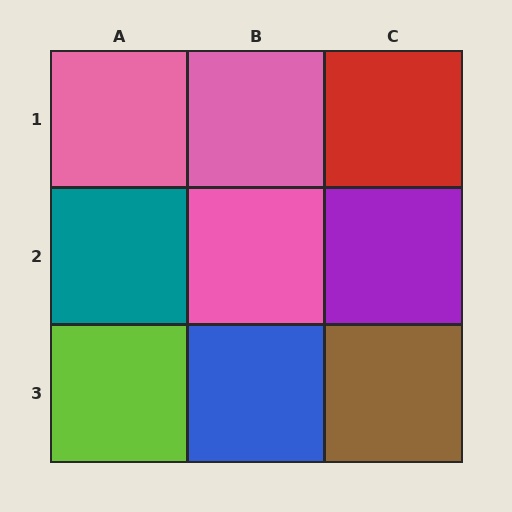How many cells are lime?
1 cell is lime.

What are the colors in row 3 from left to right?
Lime, blue, brown.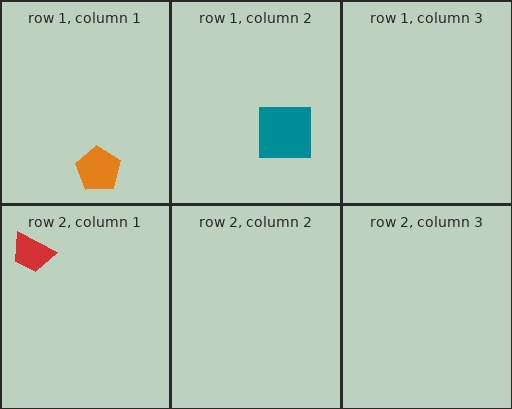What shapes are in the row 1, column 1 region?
The orange pentagon.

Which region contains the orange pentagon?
The row 1, column 1 region.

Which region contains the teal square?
The row 1, column 2 region.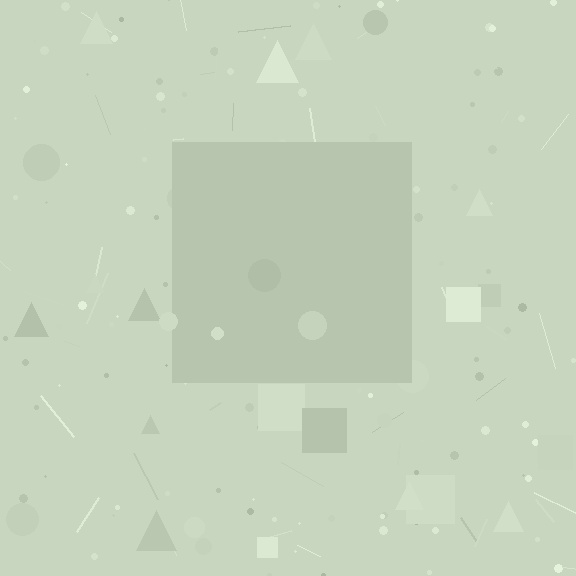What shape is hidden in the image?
A square is hidden in the image.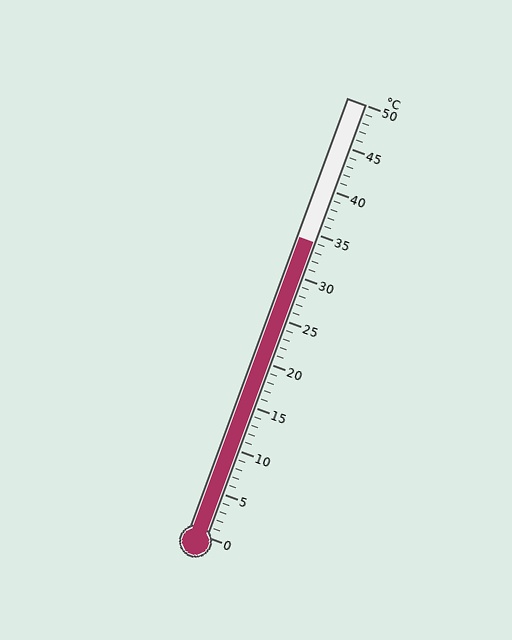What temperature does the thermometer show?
The thermometer shows approximately 34°C.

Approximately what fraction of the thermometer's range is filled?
The thermometer is filled to approximately 70% of its range.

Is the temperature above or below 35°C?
The temperature is below 35°C.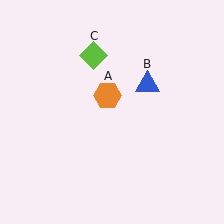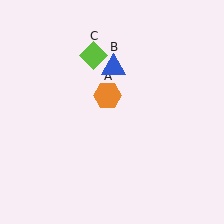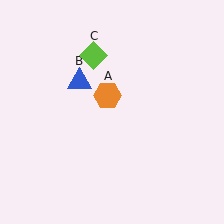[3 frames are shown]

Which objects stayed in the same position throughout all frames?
Orange hexagon (object A) and lime diamond (object C) remained stationary.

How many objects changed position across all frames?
1 object changed position: blue triangle (object B).